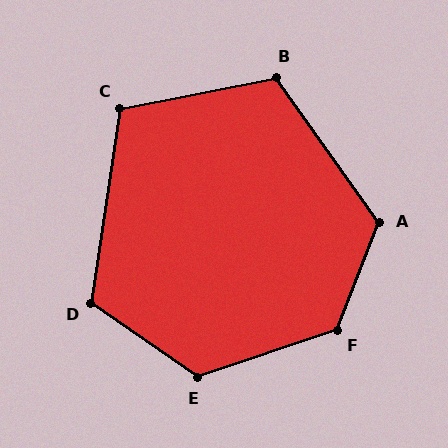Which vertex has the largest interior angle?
F, at approximately 130 degrees.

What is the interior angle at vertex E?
Approximately 127 degrees (obtuse).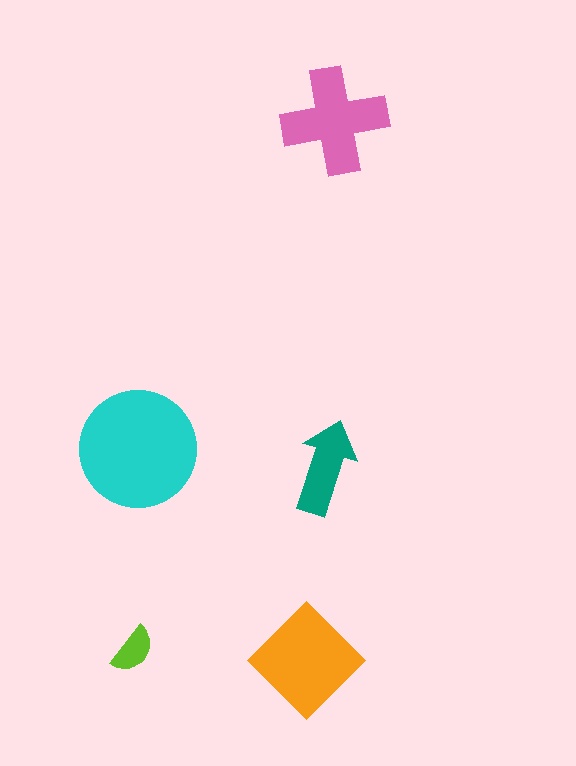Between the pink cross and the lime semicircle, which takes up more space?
The pink cross.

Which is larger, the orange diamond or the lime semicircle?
The orange diamond.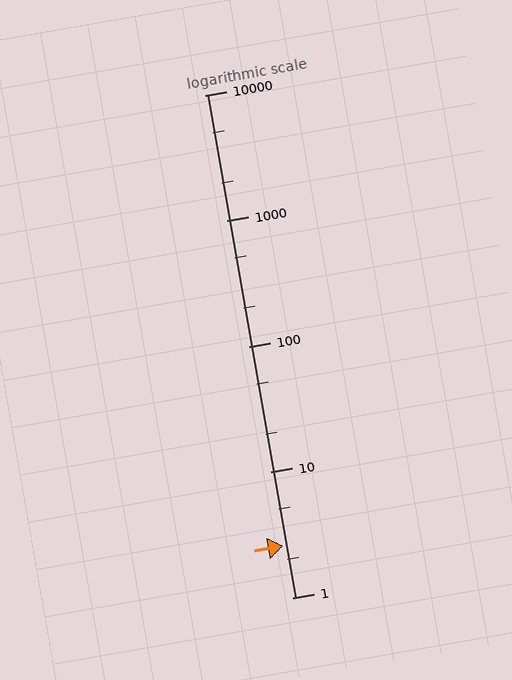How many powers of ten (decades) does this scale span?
The scale spans 4 decades, from 1 to 10000.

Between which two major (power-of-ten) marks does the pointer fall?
The pointer is between 1 and 10.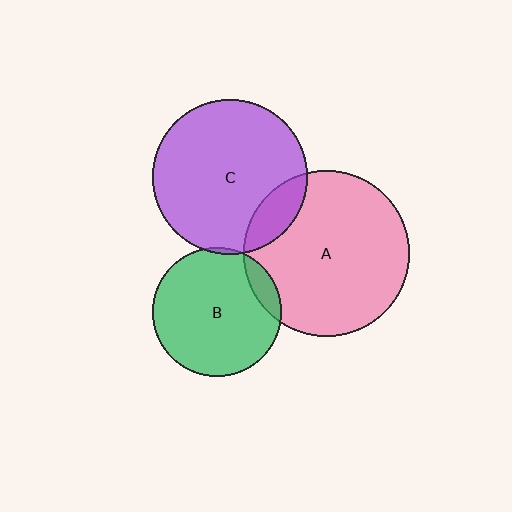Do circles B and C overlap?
Yes.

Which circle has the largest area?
Circle A (pink).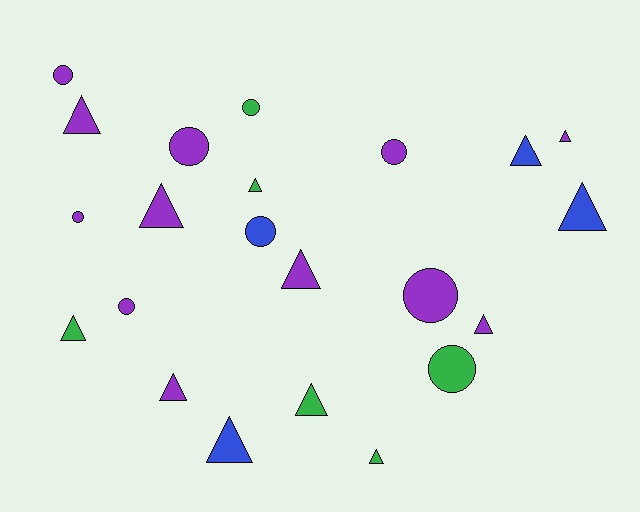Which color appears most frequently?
Purple, with 12 objects.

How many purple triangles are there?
There are 6 purple triangles.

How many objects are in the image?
There are 22 objects.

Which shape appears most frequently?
Triangle, with 13 objects.